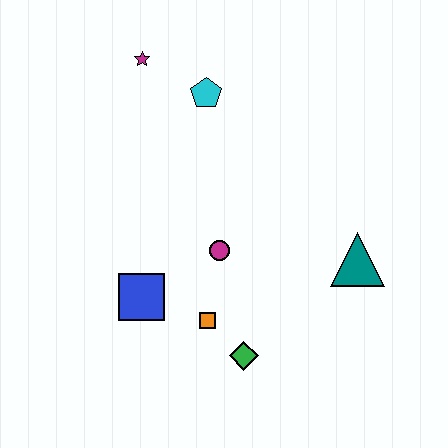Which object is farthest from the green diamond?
The magenta star is farthest from the green diamond.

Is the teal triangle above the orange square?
Yes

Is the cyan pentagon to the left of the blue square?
No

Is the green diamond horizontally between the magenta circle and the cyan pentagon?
No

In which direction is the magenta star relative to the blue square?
The magenta star is above the blue square.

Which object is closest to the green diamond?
The orange square is closest to the green diamond.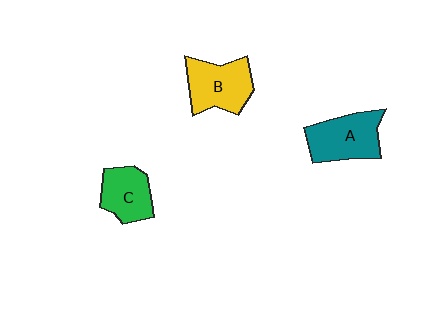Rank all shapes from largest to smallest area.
From largest to smallest: A (teal), B (yellow), C (green).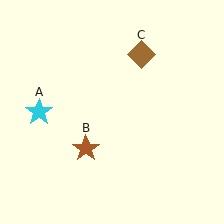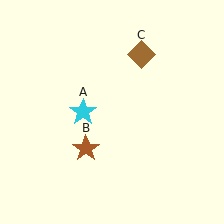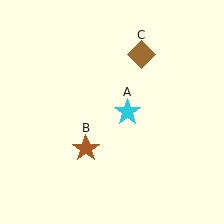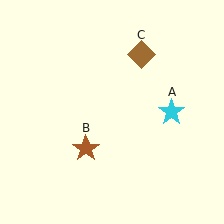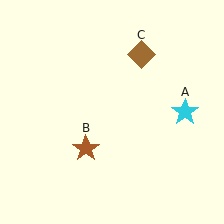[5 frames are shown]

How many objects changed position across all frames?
1 object changed position: cyan star (object A).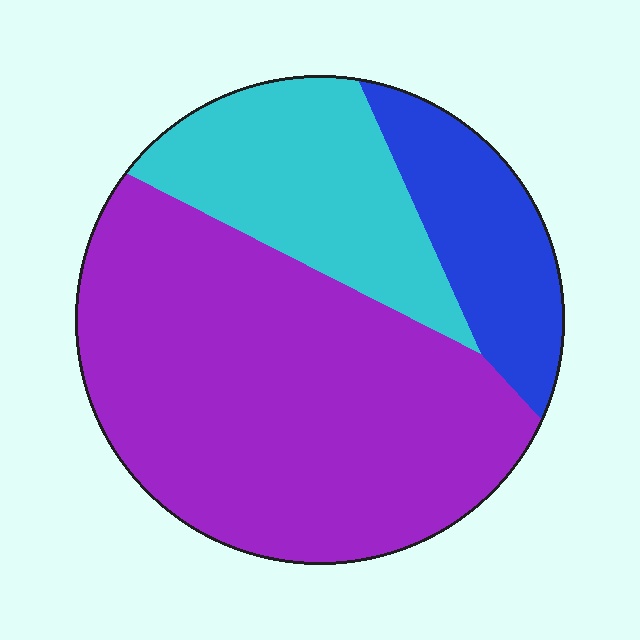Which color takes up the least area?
Blue, at roughly 15%.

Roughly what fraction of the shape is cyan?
Cyan covers 23% of the shape.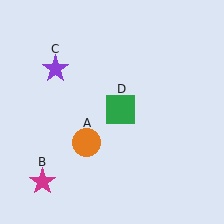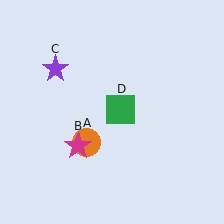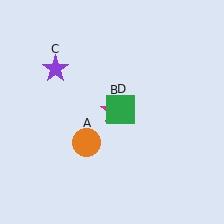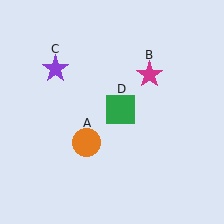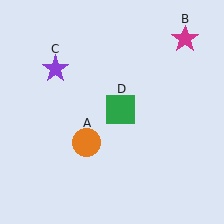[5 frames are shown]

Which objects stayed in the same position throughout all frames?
Orange circle (object A) and purple star (object C) and green square (object D) remained stationary.